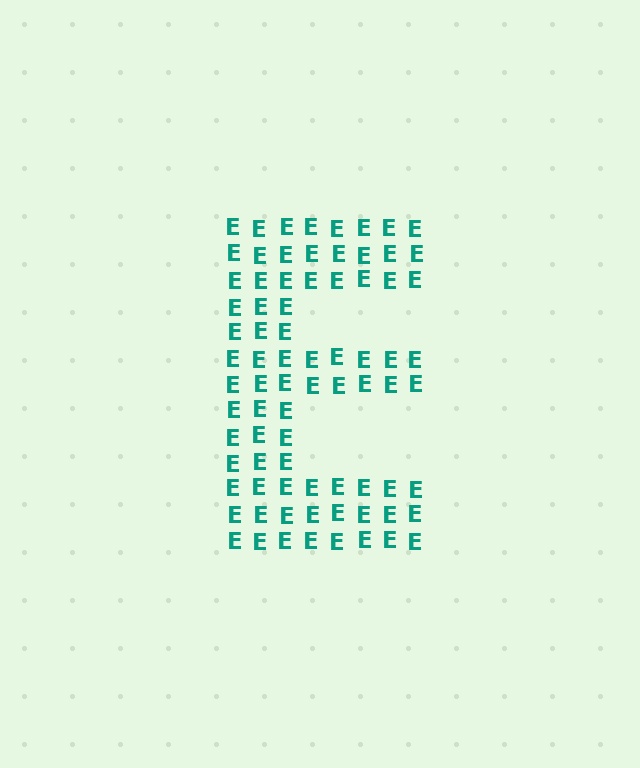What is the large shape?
The large shape is the letter E.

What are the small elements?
The small elements are letter E's.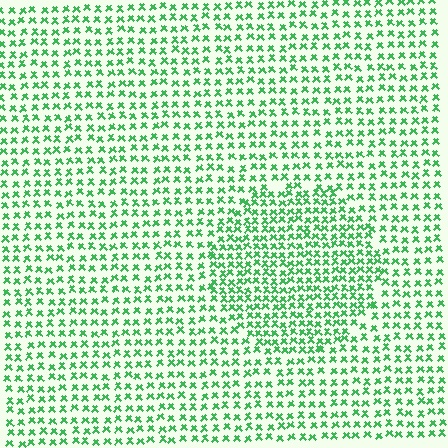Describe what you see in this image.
The image contains small green elements arranged at two different densities. A circle-shaped region is visible where the elements are more densely packed than the surrounding area.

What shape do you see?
I see a circle.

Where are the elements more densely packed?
The elements are more densely packed inside the circle boundary.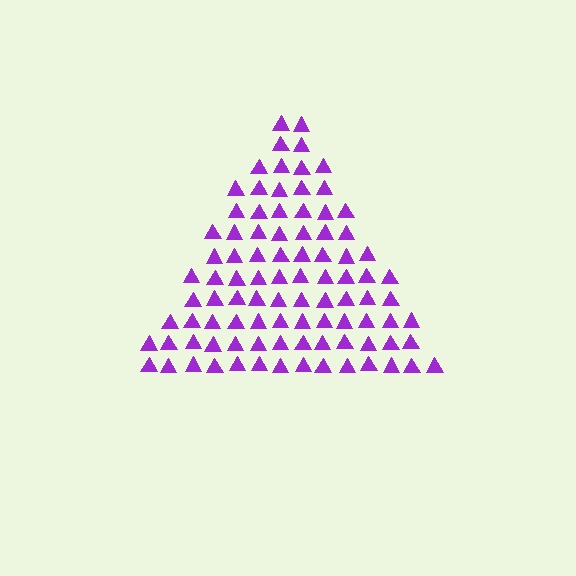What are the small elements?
The small elements are triangles.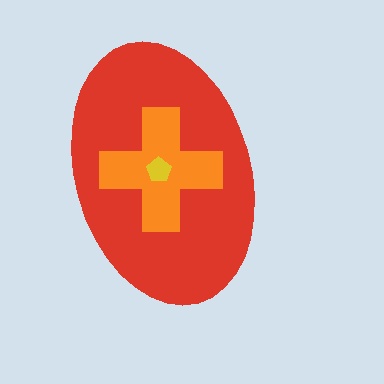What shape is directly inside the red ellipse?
The orange cross.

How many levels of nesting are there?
3.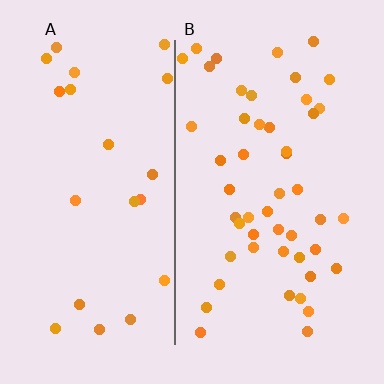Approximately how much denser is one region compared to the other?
Approximately 2.2× — region B over region A.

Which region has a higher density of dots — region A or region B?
B (the right).